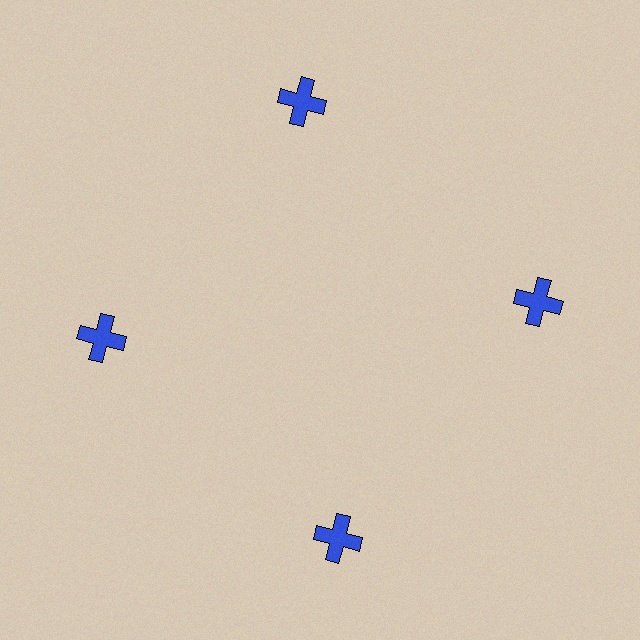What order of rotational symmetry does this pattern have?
This pattern has 4-fold rotational symmetry.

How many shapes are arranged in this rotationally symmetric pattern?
There are 4 shapes, arranged in 4 groups of 1.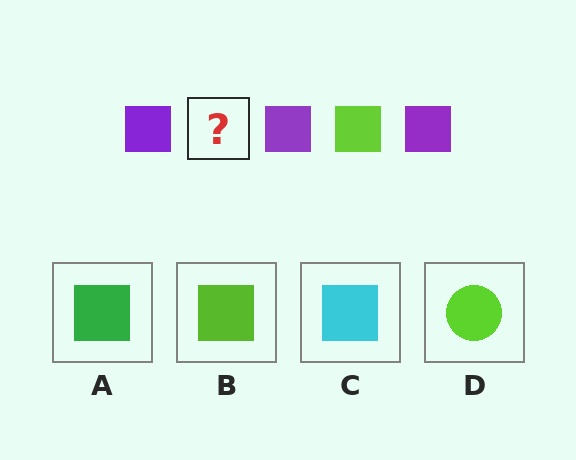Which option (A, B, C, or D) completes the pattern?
B.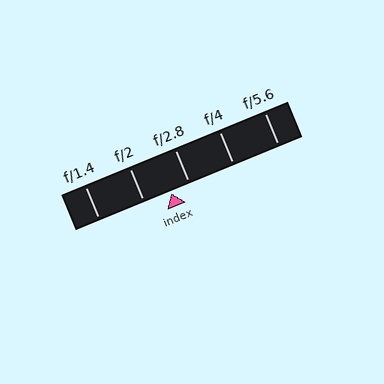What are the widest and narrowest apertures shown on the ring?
The widest aperture shown is f/1.4 and the narrowest is f/5.6.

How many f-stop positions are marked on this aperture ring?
There are 5 f-stop positions marked.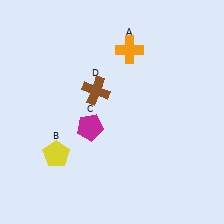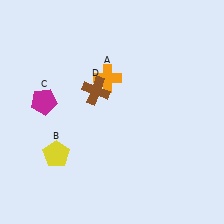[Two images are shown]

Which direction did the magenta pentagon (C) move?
The magenta pentagon (C) moved left.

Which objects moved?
The objects that moved are: the orange cross (A), the magenta pentagon (C).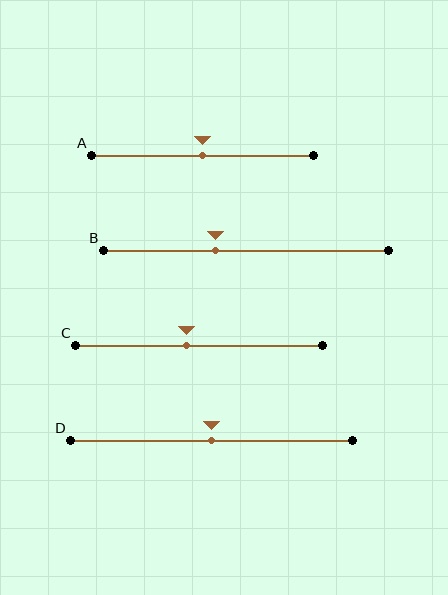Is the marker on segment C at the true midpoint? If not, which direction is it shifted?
No, the marker on segment C is shifted to the left by about 5% of the segment length.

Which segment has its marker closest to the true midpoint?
Segment A has its marker closest to the true midpoint.